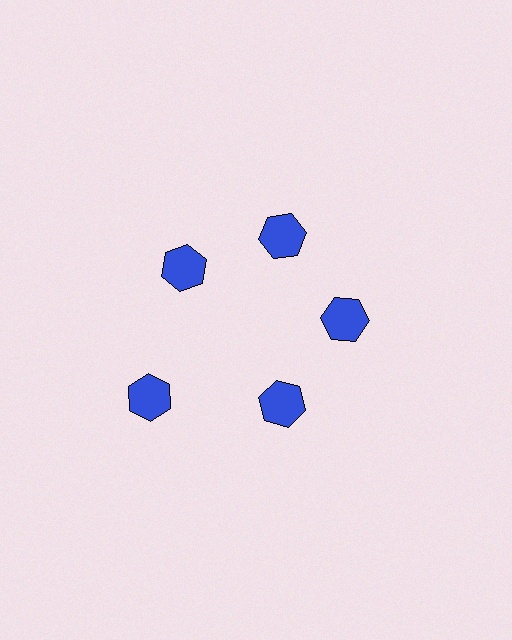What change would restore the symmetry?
The symmetry would be restored by moving it inward, back onto the ring so that all 5 hexagons sit at equal angles and equal distance from the center.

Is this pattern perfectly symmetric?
No. The 5 blue hexagons are arranged in a ring, but one element near the 8 o'clock position is pushed outward from the center, breaking the 5-fold rotational symmetry.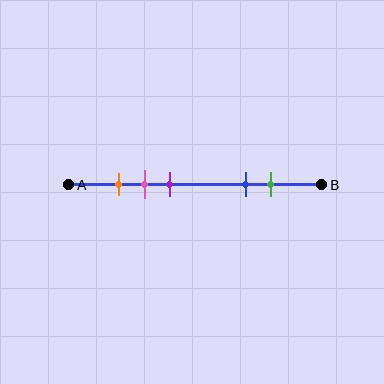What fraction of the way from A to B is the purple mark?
The purple mark is approximately 40% (0.4) of the way from A to B.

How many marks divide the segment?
There are 5 marks dividing the segment.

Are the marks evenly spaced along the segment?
No, the marks are not evenly spaced.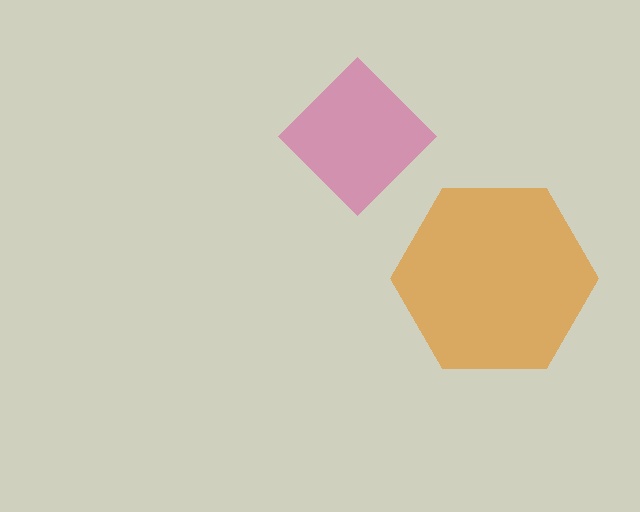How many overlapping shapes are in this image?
There are 2 overlapping shapes in the image.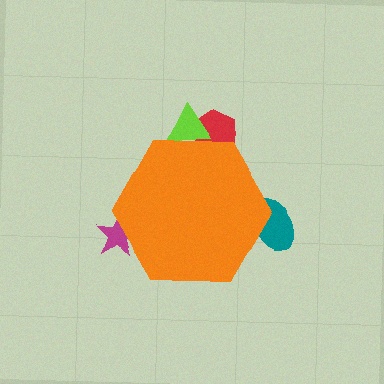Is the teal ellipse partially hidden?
Yes, the teal ellipse is partially hidden behind the orange hexagon.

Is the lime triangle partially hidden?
Yes, the lime triangle is partially hidden behind the orange hexagon.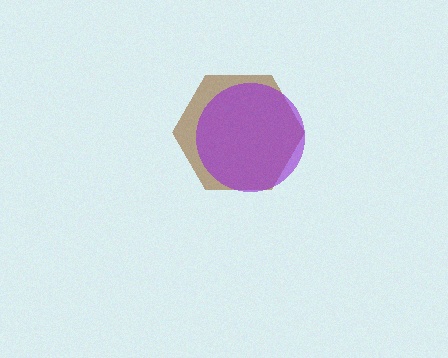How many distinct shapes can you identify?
There are 2 distinct shapes: a brown hexagon, a purple circle.